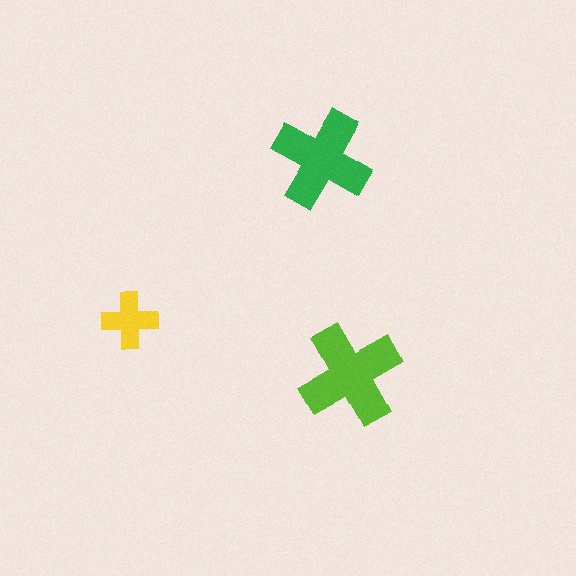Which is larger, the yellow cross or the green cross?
The green one.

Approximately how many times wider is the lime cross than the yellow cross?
About 2 times wider.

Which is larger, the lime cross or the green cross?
The lime one.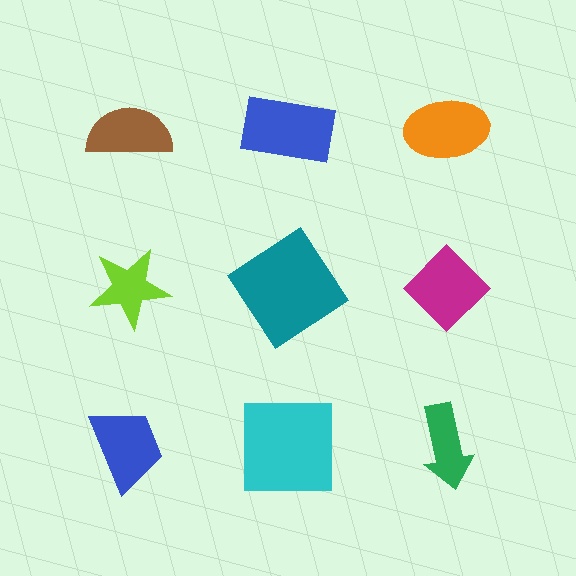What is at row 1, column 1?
A brown semicircle.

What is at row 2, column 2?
A teal diamond.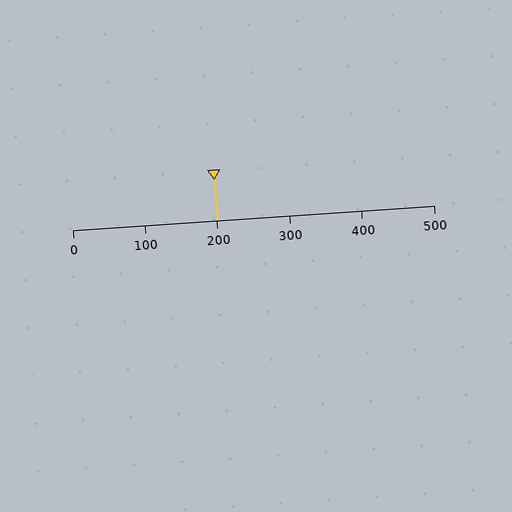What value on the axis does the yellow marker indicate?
The marker indicates approximately 200.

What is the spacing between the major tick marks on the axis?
The major ticks are spaced 100 apart.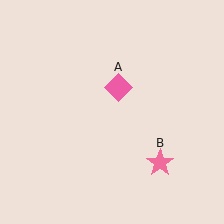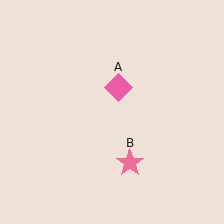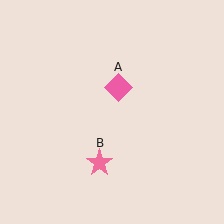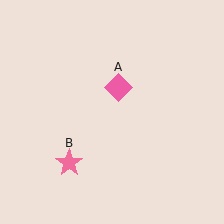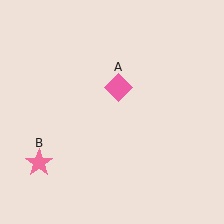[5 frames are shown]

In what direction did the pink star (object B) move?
The pink star (object B) moved left.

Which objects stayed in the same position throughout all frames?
Pink diamond (object A) remained stationary.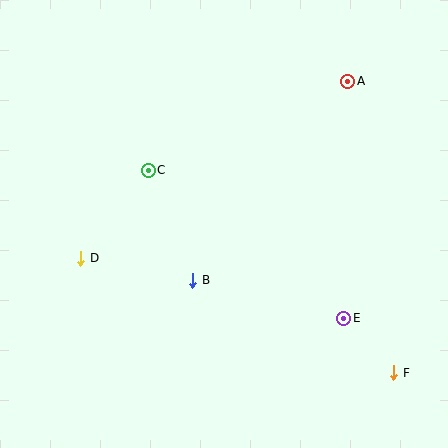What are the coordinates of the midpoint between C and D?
The midpoint between C and D is at (115, 214).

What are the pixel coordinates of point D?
Point D is at (81, 258).